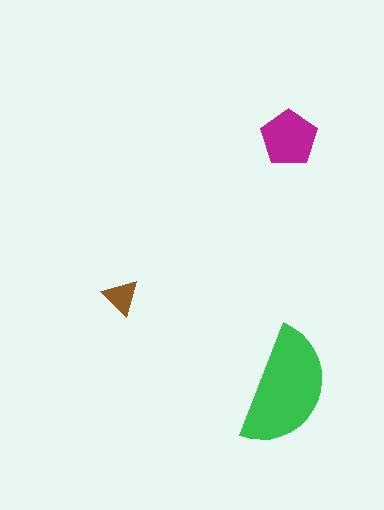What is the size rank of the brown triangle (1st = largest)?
3rd.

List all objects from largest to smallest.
The green semicircle, the magenta pentagon, the brown triangle.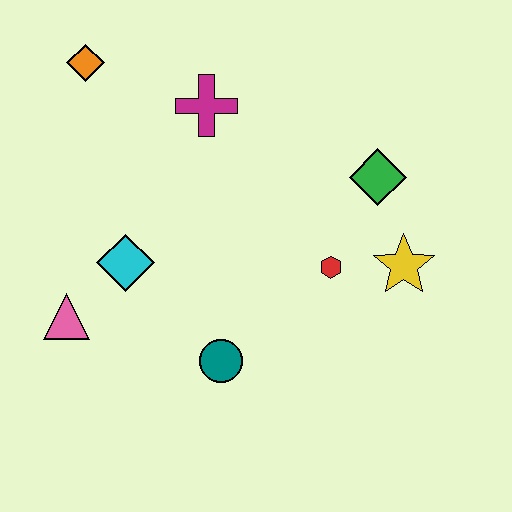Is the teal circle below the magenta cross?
Yes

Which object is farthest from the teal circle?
The orange diamond is farthest from the teal circle.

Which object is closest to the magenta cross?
The orange diamond is closest to the magenta cross.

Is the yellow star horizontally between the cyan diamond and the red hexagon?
No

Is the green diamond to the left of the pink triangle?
No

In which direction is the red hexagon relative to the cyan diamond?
The red hexagon is to the right of the cyan diamond.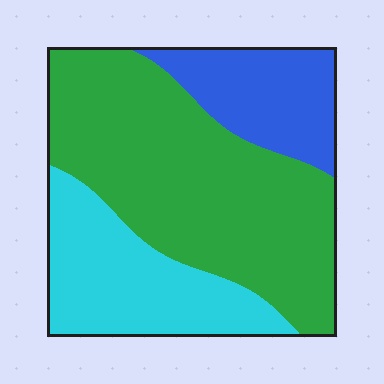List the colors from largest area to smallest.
From largest to smallest: green, cyan, blue.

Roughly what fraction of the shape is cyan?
Cyan covers about 25% of the shape.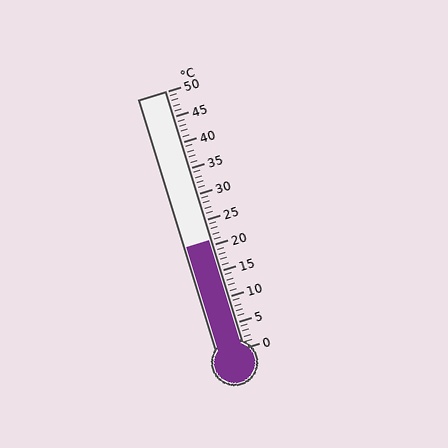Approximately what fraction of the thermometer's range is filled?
The thermometer is filled to approximately 40% of its range.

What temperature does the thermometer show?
The thermometer shows approximately 21°C.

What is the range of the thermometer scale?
The thermometer scale ranges from 0°C to 50°C.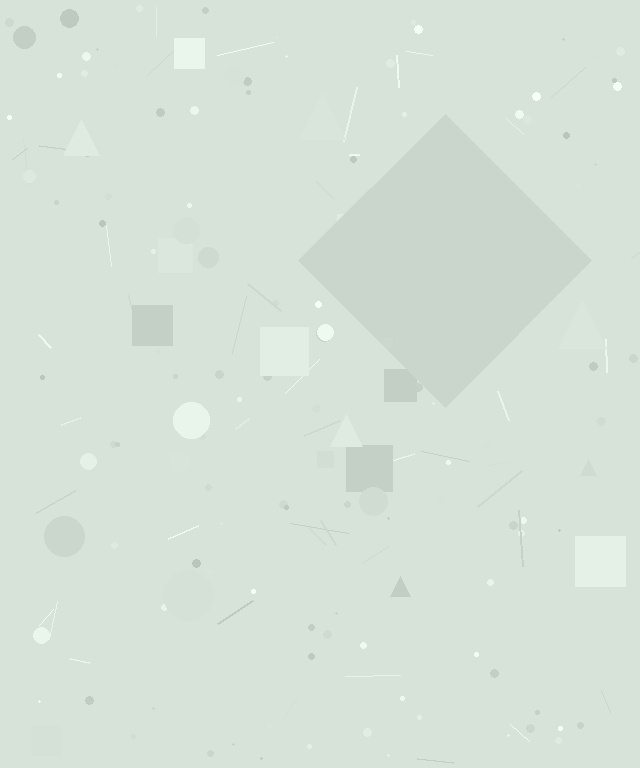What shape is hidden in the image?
A diamond is hidden in the image.